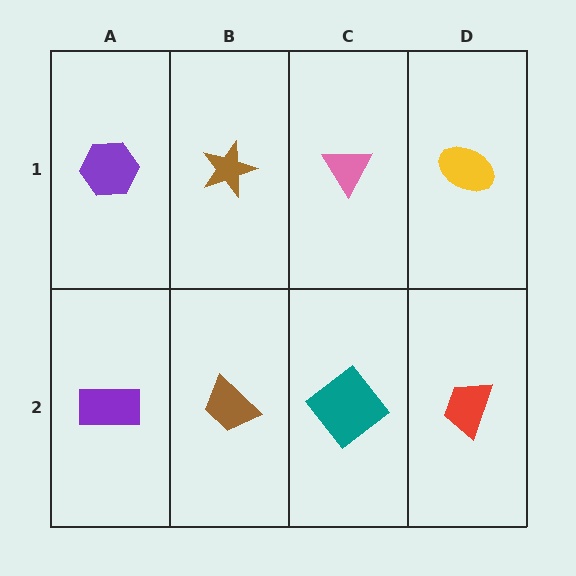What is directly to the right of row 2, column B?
A teal diamond.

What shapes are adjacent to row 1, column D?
A red trapezoid (row 2, column D), a pink triangle (row 1, column C).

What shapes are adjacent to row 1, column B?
A brown trapezoid (row 2, column B), a purple hexagon (row 1, column A), a pink triangle (row 1, column C).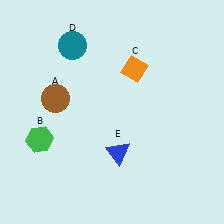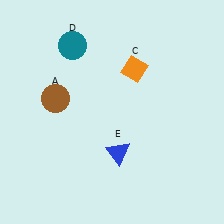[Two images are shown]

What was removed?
The green hexagon (B) was removed in Image 2.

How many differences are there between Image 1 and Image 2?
There is 1 difference between the two images.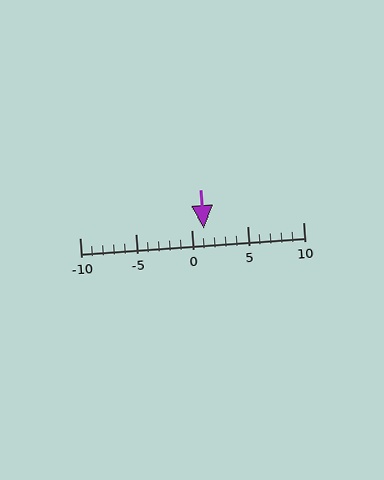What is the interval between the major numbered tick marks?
The major tick marks are spaced 5 units apart.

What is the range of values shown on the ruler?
The ruler shows values from -10 to 10.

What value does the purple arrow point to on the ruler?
The purple arrow points to approximately 1.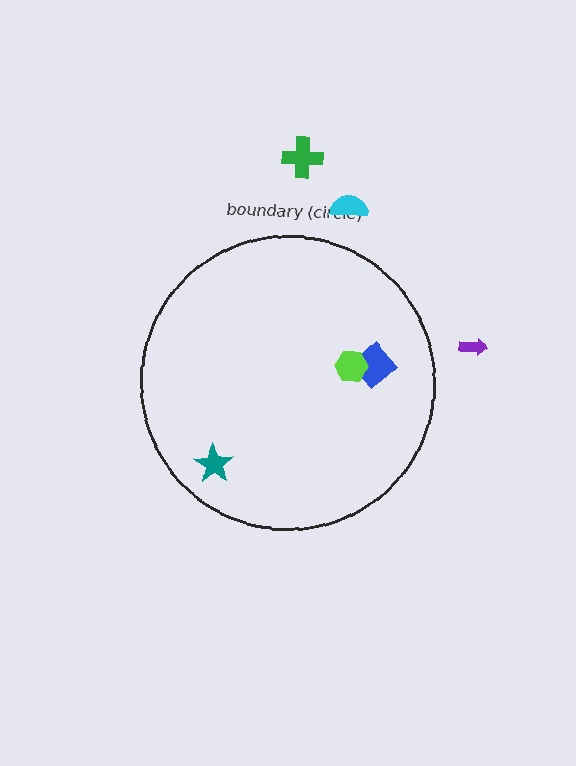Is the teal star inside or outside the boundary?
Inside.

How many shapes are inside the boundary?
3 inside, 3 outside.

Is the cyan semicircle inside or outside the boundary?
Outside.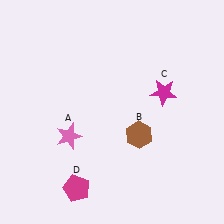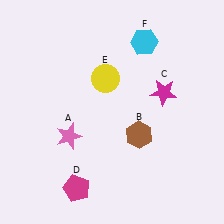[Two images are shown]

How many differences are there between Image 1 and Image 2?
There are 2 differences between the two images.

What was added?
A yellow circle (E), a cyan hexagon (F) were added in Image 2.